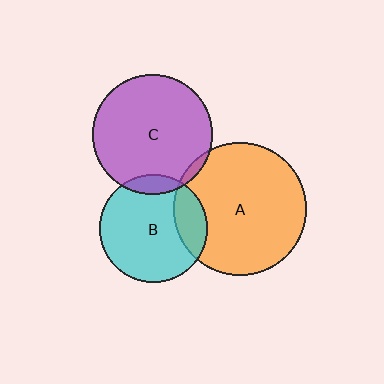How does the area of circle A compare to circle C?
Approximately 1.2 times.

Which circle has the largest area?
Circle A (orange).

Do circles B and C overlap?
Yes.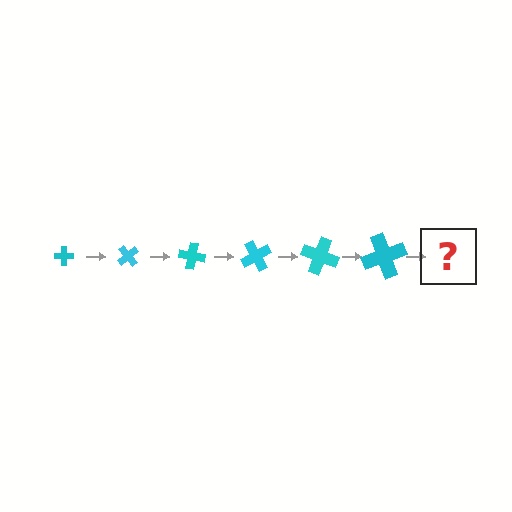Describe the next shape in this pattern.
It should be a cross, larger than the previous one and rotated 300 degrees from the start.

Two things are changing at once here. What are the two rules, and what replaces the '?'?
The two rules are that the cross grows larger each step and it rotates 50 degrees each step. The '?' should be a cross, larger than the previous one and rotated 300 degrees from the start.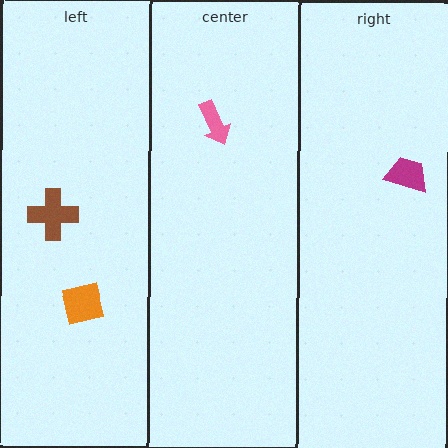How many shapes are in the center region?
1.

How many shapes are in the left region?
2.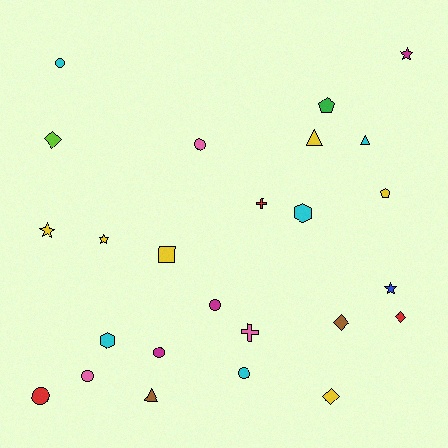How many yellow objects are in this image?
There are 6 yellow objects.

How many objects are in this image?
There are 25 objects.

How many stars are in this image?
There are 4 stars.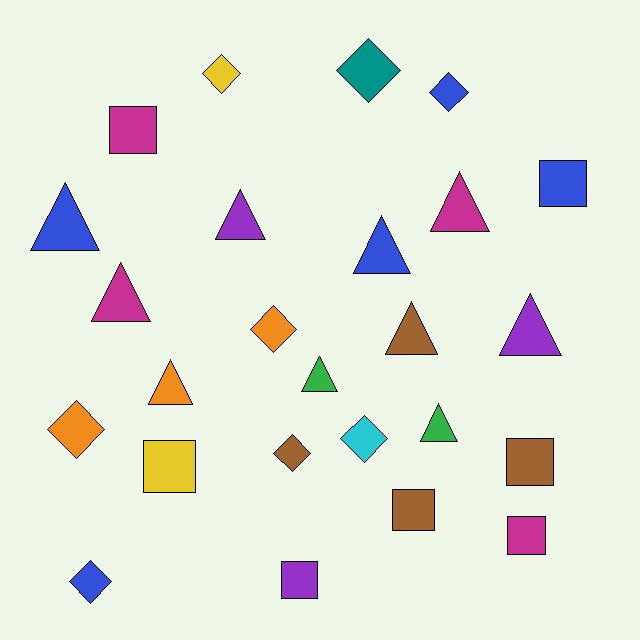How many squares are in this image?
There are 7 squares.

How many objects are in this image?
There are 25 objects.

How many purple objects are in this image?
There are 3 purple objects.